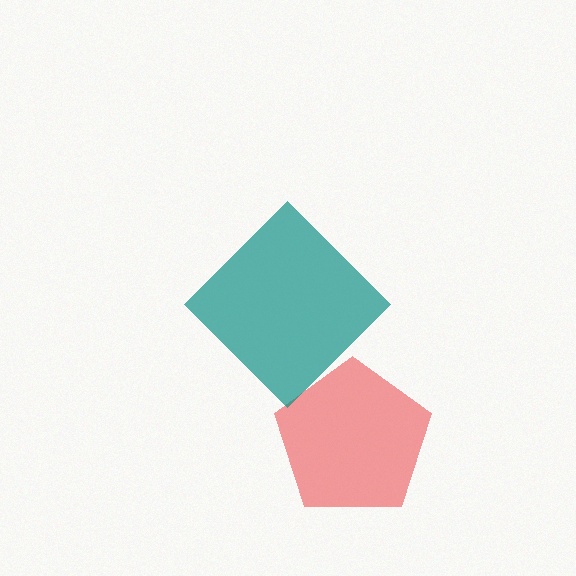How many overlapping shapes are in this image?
There are 2 overlapping shapes in the image.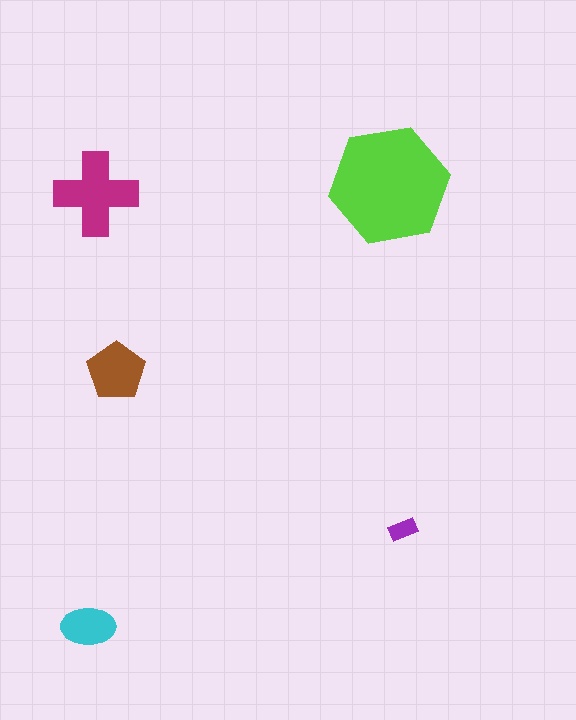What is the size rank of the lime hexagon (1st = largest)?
1st.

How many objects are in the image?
There are 5 objects in the image.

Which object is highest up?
The lime hexagon is topmost.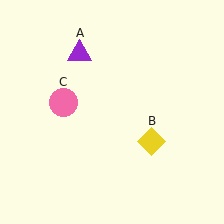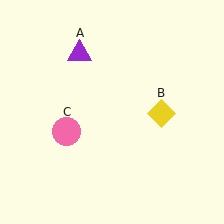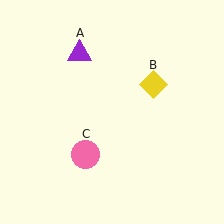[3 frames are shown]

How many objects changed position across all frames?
2 objects changed position: yellow diamond (object B), pink circle (object C).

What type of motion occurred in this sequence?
The yellow diamond (object B), pink circle (object C) rotated counterclockwise around the center of the scene.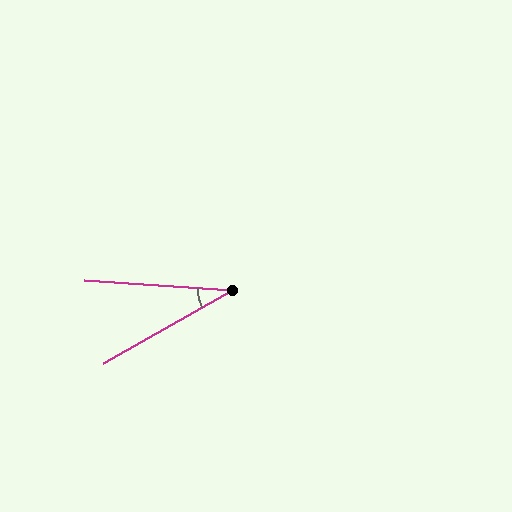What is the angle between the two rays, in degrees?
Approximately 33 degrees.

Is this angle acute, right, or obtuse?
It is acute.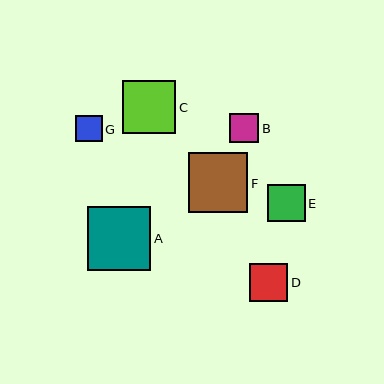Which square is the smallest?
Square G is the smallest with a size of approximately 26 pixels.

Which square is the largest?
Square A is the largest with a size of approximately 64 pixels.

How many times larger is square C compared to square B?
Square C is approximately 1.9 times the size of square B.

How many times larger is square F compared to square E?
Square F is approximately 1.6 times the size of square E.